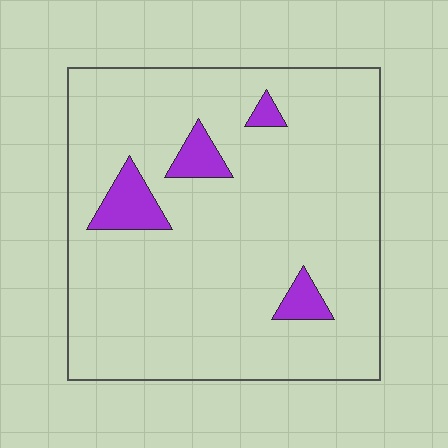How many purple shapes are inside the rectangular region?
4.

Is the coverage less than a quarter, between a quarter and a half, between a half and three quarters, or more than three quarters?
Less than a quarter.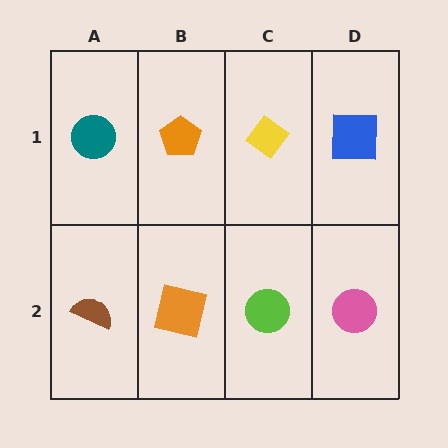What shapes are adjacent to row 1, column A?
A brown semicircle (row 2, column A), an orange pentagon (row 1, column B).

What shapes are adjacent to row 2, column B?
An orange pentagon (row 1, column B), a brown semicircle (row 2, column A), a lime circle (row 2, column C).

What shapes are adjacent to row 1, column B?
An orange square (row 2, column B), a teal circle (row 1, column A), a yellow diamond (row 1, column C).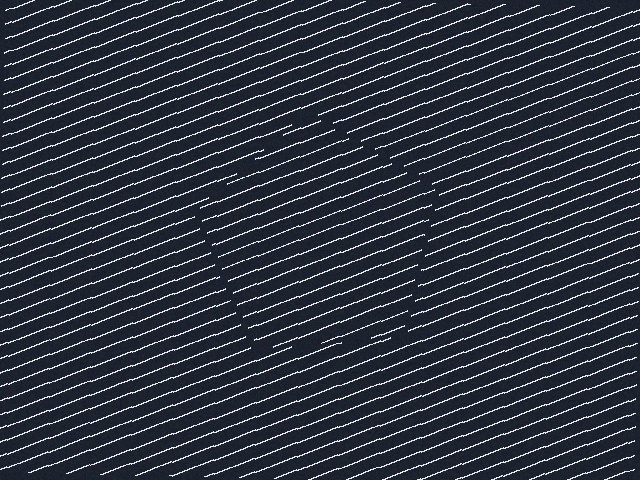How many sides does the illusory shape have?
5 sides — the line-ends trace a pentagon.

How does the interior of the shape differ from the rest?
The interior of the shape contains the same grating, shifted by half a period — the contour is defined by the phase discontinuity where line-ends from the inner and outer gratings abut.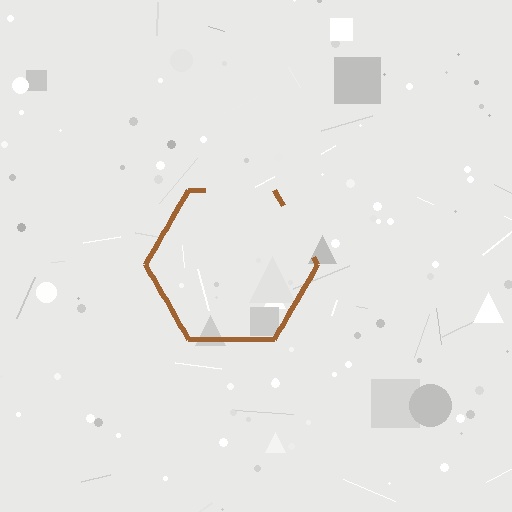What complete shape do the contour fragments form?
The contour fragments form a hexagon.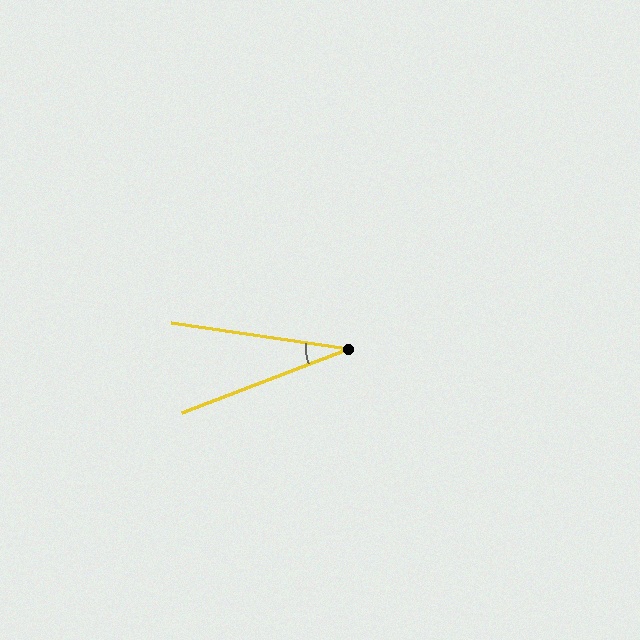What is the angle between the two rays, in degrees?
Approximately 29 degrees.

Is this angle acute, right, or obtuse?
It is acute.